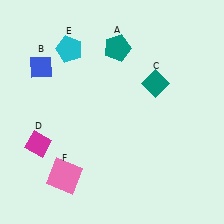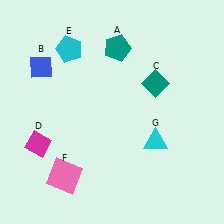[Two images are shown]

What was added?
A cyan triangle (G) was added in Image 2.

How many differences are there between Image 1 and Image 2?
There is 1 difference between the two images.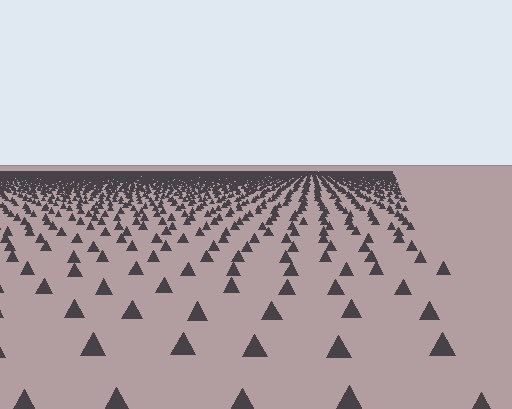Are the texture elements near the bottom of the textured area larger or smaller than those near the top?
Larger. Near the bottom, elements are closer to the viewer and appear at a bigger on-screen size.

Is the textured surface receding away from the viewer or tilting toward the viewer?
The surface is receding away from the viewer. Texture elements get smaller and denser toward the top.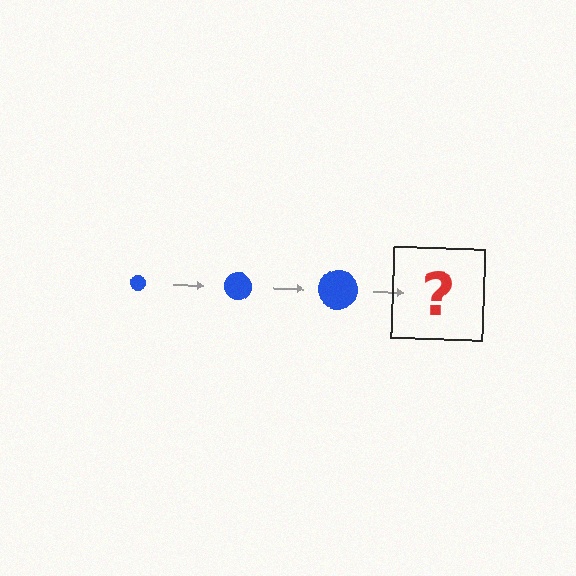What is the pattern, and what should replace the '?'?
The pattern is that the circle gets progressively larger each step. The '?' should be a blue circle, larger than the previous one.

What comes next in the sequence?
The next element should be a blue circle, larger than the previous one.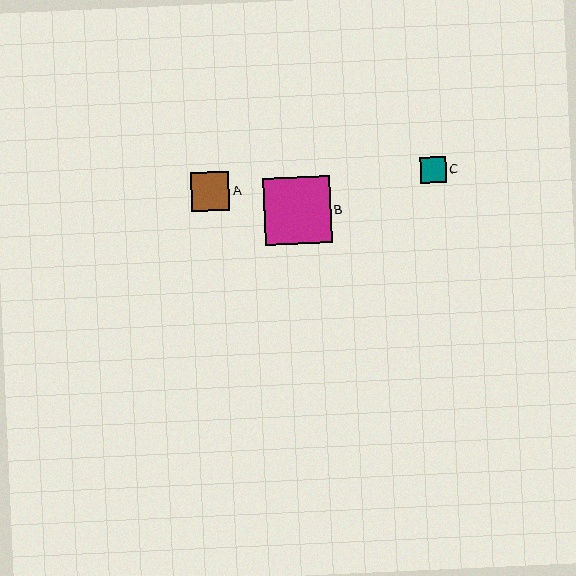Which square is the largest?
Square B is the largest with a size of approximately 67 pixels.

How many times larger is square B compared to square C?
Square B is approximately 2.6 times the size of square C.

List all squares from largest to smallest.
From largest to smallest: B, A, C.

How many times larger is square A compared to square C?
Square A is approximately 1.5 times the size of square C.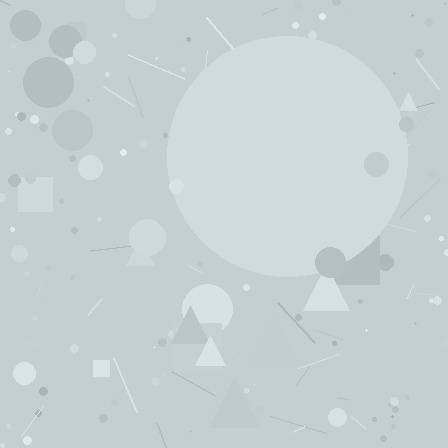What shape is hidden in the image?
A circle is hidden in the image.